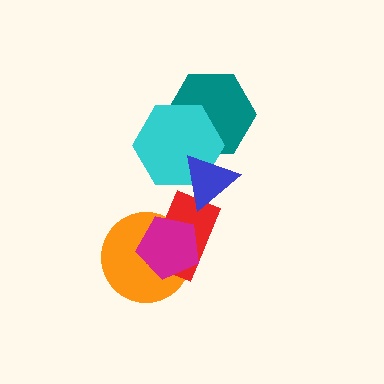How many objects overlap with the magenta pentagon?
2 objects overlap with the magenta pentagon.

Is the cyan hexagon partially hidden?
Yes, it is partially covered by another shape.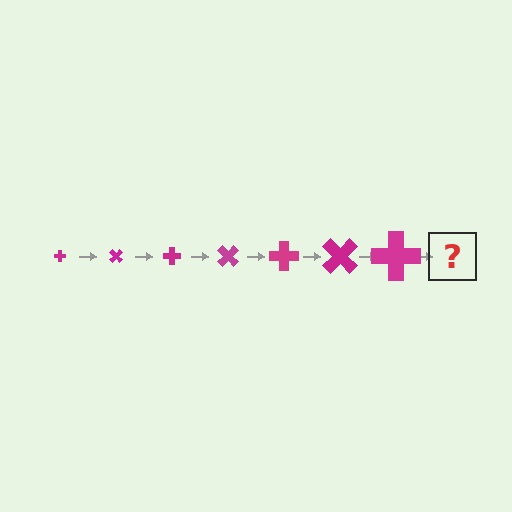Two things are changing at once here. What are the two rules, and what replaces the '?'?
The two rules are that the cross grows larger each step and it rotates 45 degrees each step. The '?' should be a cross, larger than the previous one and rotated 315 degrees from the start.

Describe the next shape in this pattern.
It should be a cross, larger than the previous one and rotated 315 degrees from the start.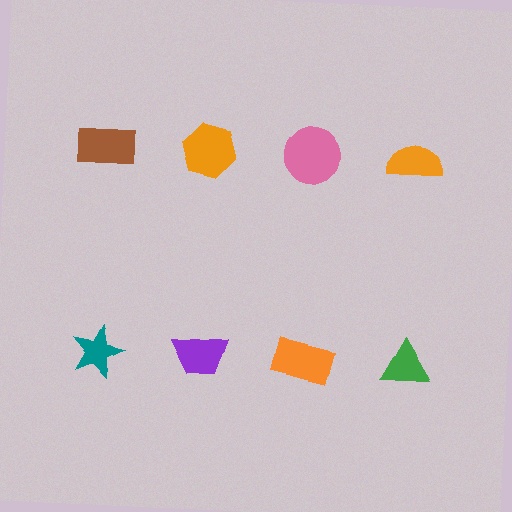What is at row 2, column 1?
A teal star.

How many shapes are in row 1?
4 shapes.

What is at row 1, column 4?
An orange semicircle.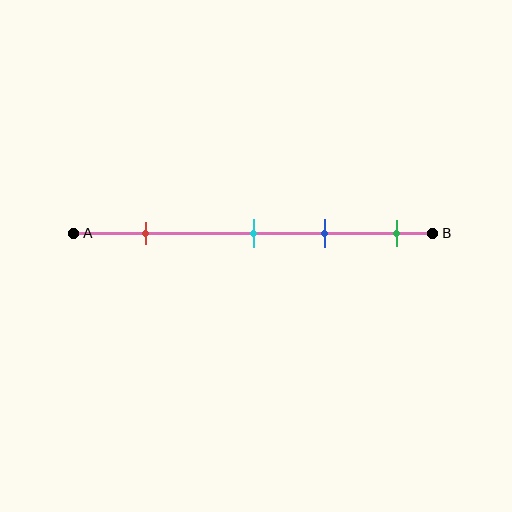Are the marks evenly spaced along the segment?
No, the marks are not evenly spaced.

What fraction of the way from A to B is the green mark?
The green mark is approximately 90% (0.9) of the way from A to B.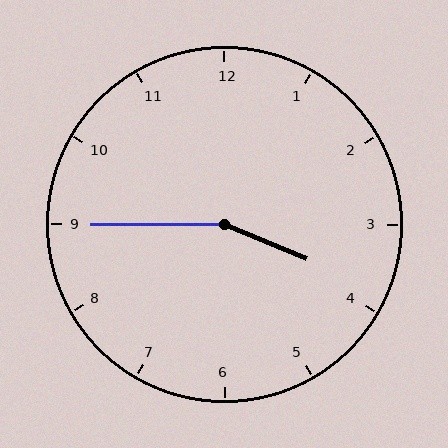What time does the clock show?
3:45.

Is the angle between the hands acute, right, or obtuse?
It is obtuse.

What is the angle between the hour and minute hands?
Approximately 158 degrees.